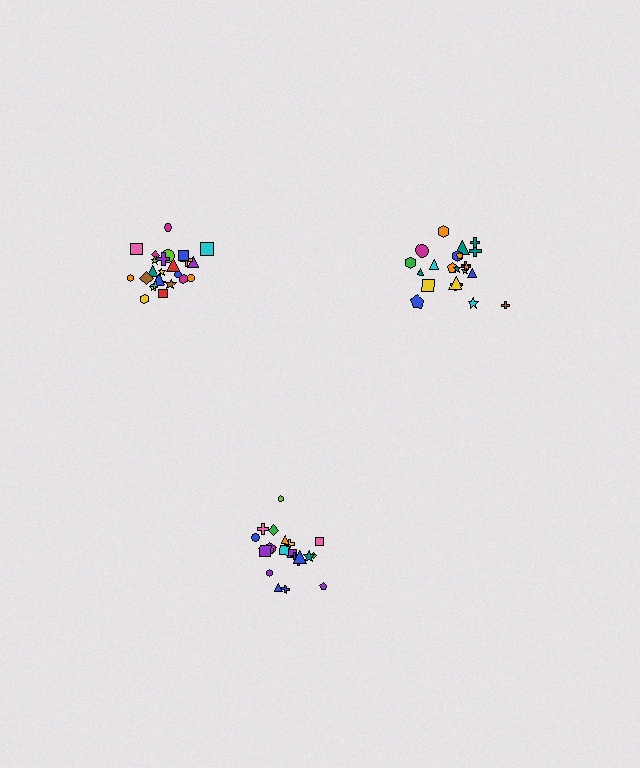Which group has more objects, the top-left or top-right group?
The top-left group.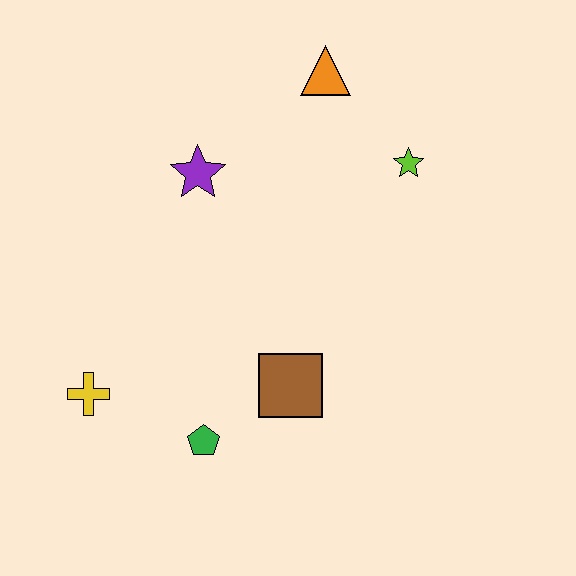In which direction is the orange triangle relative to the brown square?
The orange triangle is above the brown square.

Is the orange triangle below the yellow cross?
No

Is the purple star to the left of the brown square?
Yes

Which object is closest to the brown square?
The green pentagon is closest to the brown square.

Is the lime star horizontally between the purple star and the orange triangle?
No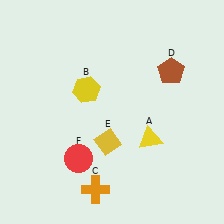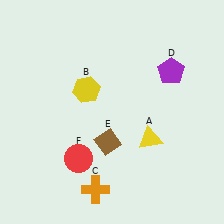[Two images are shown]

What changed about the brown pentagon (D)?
In Image 1, D is brown. In Image 2, it changed to purple.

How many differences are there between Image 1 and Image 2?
There are 2 differences between the two images.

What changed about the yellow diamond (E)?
In Image 1, E is yellow. In Image 2, it changed to brown.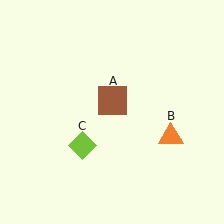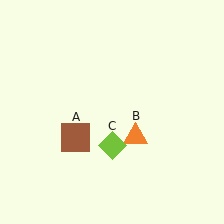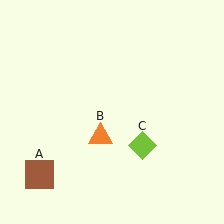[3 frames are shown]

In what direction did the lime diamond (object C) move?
The lime diamond (object C) moved right.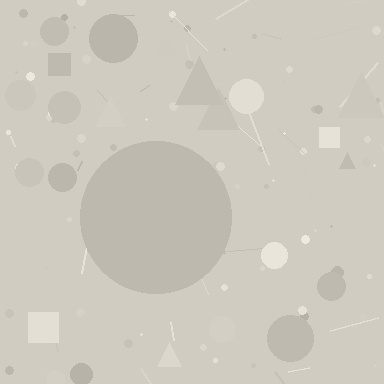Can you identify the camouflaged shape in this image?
The camouflaged shape is a circle.